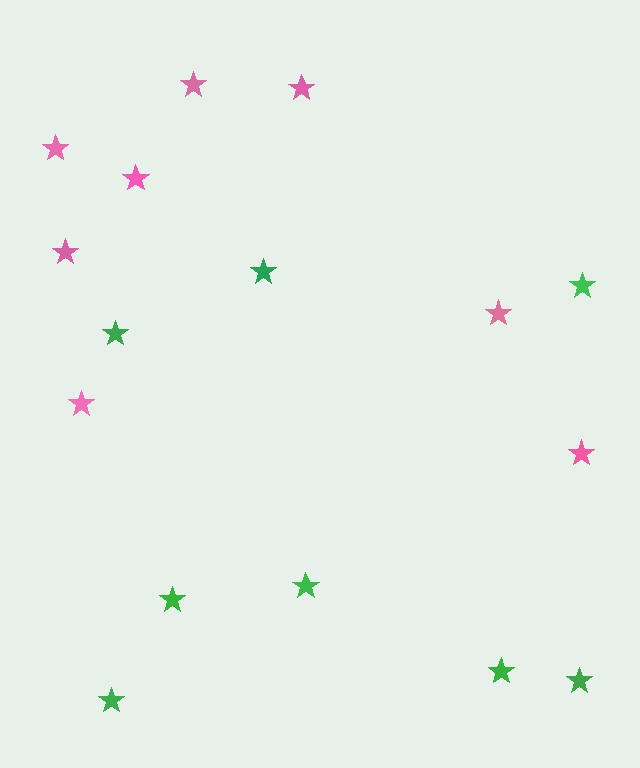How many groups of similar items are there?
There are 2 groups: one group of pink stars (8) and one group of green stars (8).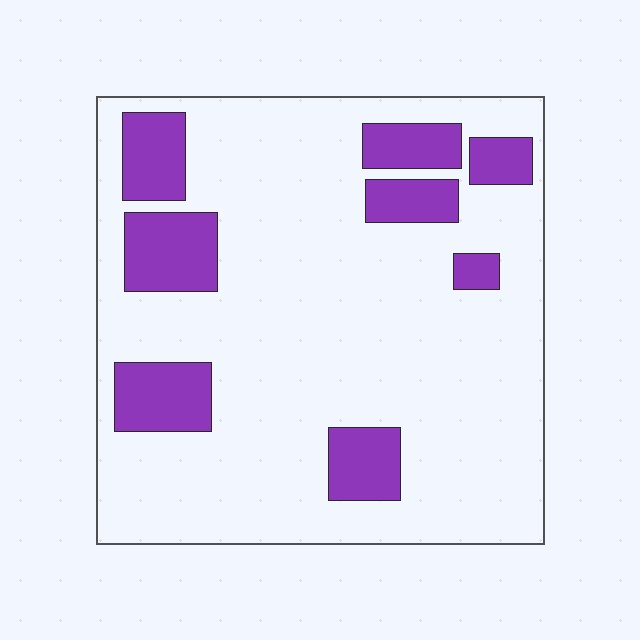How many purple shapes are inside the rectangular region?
8.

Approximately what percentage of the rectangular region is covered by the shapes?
Approximately 20%.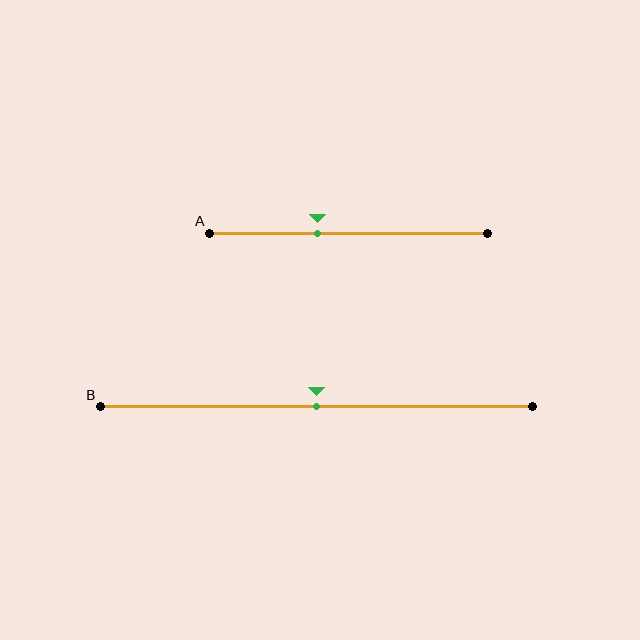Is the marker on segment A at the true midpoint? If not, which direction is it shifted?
No, the marker on segment A is shifted to the left by about 11% of the segment length.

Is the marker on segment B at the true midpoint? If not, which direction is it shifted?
Yes, the marker on segment B is at the true midpoint.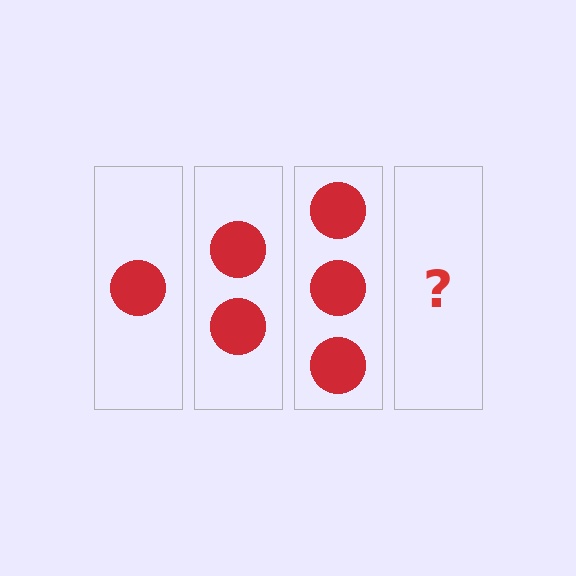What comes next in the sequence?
The next element should be 4 circles.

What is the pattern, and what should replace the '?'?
The pattern is that each step adds one more circle. The '?' should be 4 circles.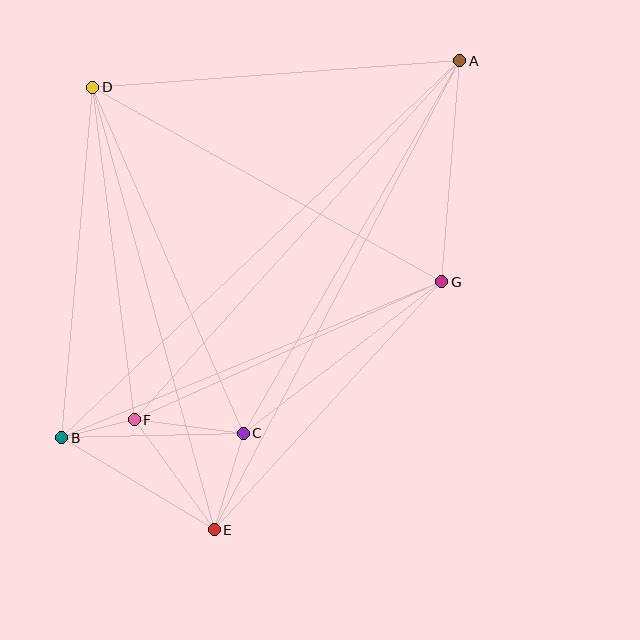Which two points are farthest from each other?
Points A and B are farthest from each other.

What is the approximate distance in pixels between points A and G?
The distance between A and G is approximately 222 pixels.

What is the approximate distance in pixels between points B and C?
The distance between B and C is approximately 182 pixels.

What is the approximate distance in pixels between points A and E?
The distance between A and E is approximately 529 pixels.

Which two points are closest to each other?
Points B and F are closest to each other.